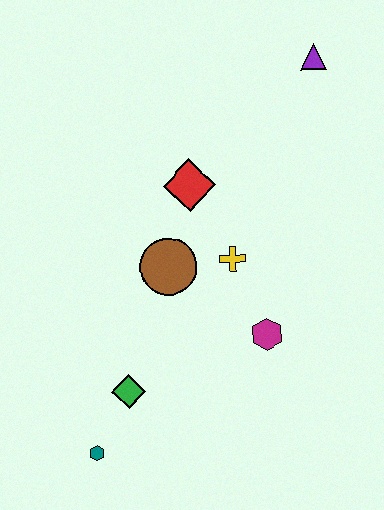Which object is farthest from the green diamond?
The purple triangle is farthest from the green diamond.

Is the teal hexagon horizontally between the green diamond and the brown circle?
No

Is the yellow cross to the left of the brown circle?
No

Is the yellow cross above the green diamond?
Yes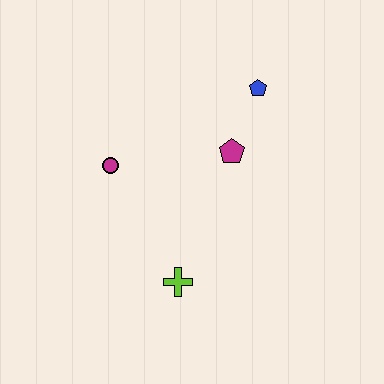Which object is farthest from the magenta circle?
The blue pentagon is farthest from the magenta circle.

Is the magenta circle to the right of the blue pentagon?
No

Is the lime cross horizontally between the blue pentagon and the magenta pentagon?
No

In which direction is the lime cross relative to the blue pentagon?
The lime cross is below the blue pentagon.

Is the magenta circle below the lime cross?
No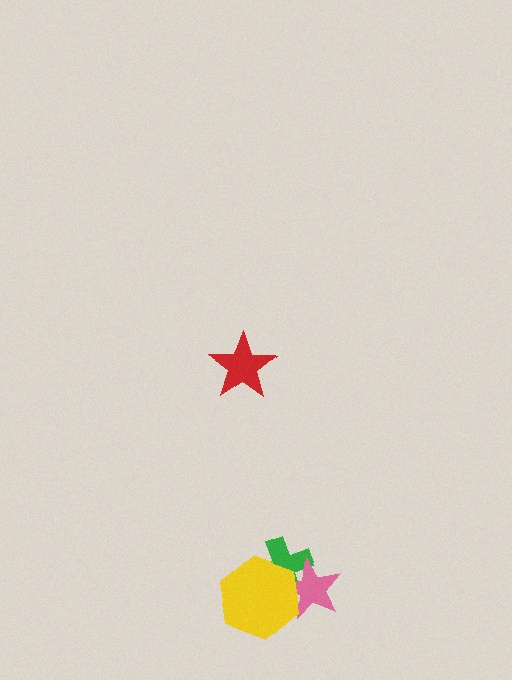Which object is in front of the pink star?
The yellow hexagon is in front of the pink star.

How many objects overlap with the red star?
0 objects overlap with the red star.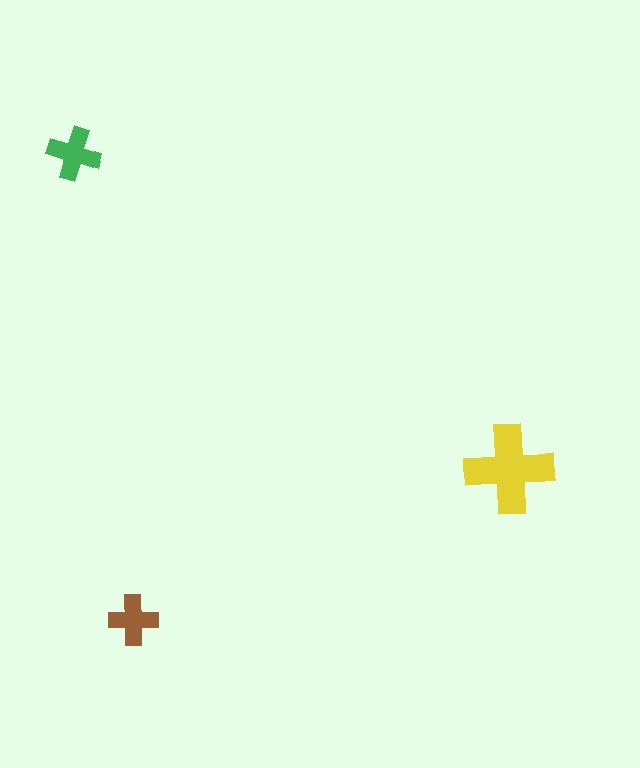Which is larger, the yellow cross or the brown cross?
The yellow one.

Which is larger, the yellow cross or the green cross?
The yellow one.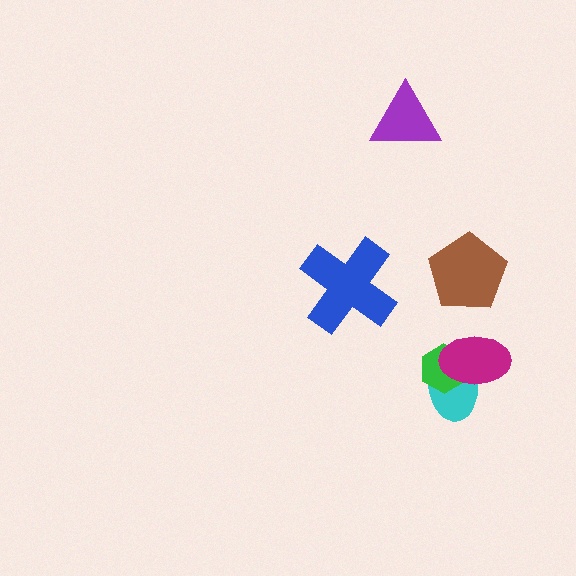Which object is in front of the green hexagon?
The magenta ellipse is in front of the green hexagon.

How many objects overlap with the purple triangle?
0 objects overlap with the purple triangle.